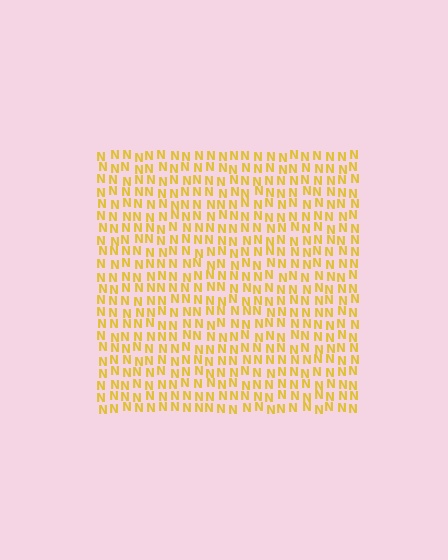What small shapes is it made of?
It is made of small letter N's.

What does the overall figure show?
The overall figure shows a square.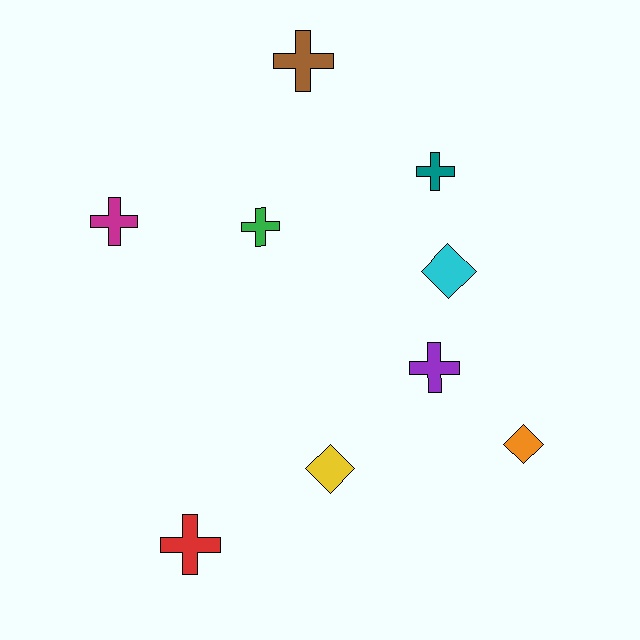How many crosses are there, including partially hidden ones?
There are 6 crosses.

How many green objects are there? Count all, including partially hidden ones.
There is 1 green object.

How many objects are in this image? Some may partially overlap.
There are 9 objects.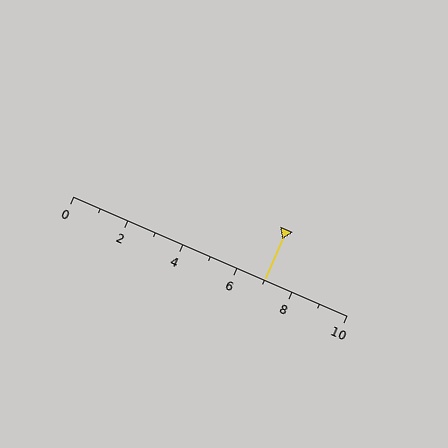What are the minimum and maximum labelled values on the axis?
The axis runs from 0 to 10.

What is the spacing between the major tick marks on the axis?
The major ticks are spaced 2 apart.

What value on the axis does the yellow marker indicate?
The marker indicates approximately 7.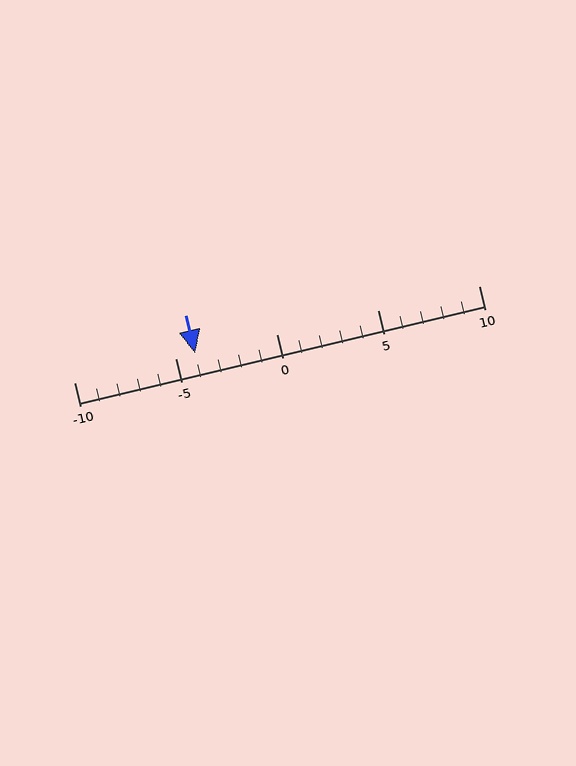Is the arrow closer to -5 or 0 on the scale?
The arrow is closer to -5.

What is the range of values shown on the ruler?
The ruler shows values from -10 to 10.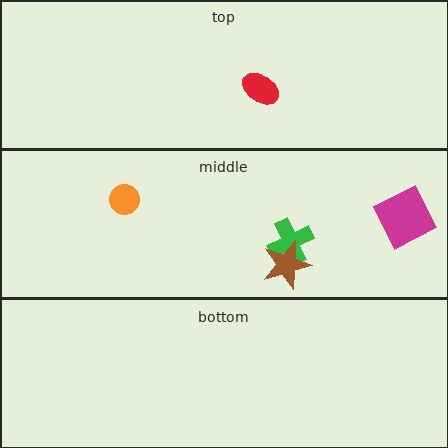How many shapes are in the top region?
1.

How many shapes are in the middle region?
4.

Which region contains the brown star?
The middle region.